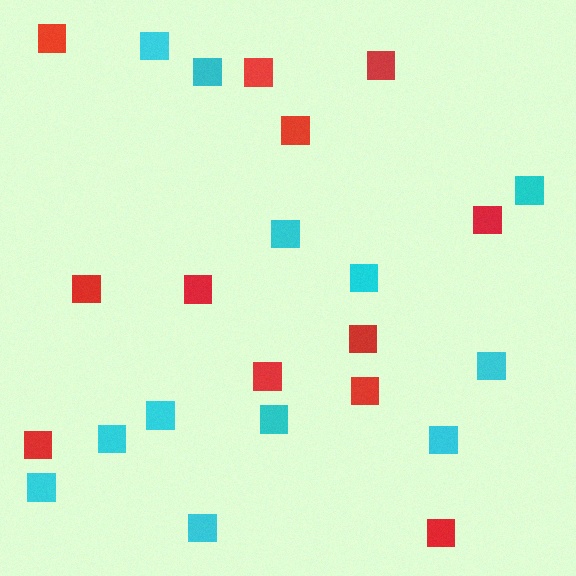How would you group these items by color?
There are 2 groups: one group of cyan squares (12) and one group of red squares (12).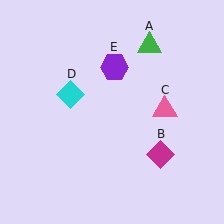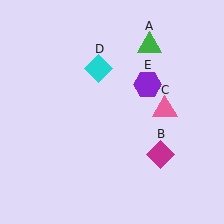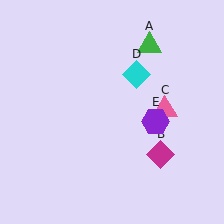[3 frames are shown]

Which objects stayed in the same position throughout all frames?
Green triangle (object A) and magenta diamond (object B) and pink triangle (object C) remained stationary.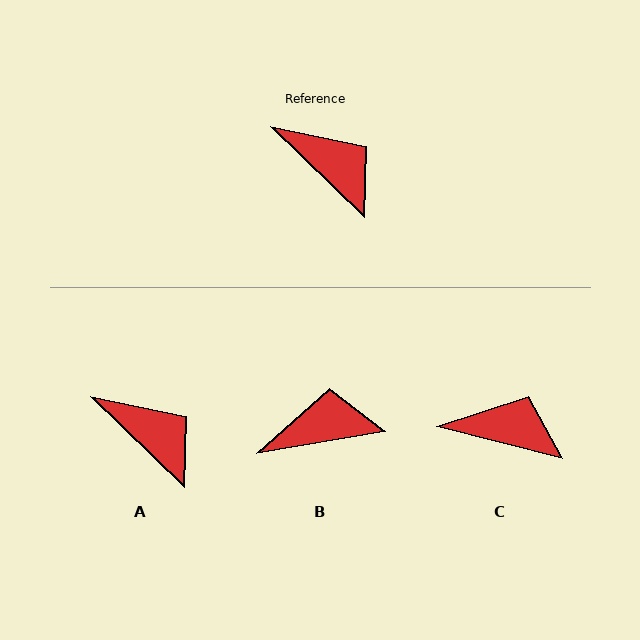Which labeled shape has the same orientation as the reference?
A.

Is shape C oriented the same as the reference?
No, it is off by about 30 degrees.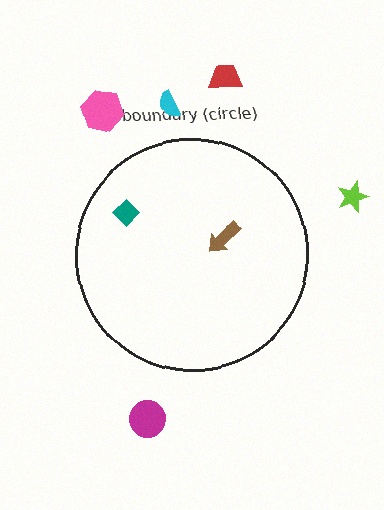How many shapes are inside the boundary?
2 inside, 5 outside.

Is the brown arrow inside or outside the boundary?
Inside.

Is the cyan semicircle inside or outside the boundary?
Outside.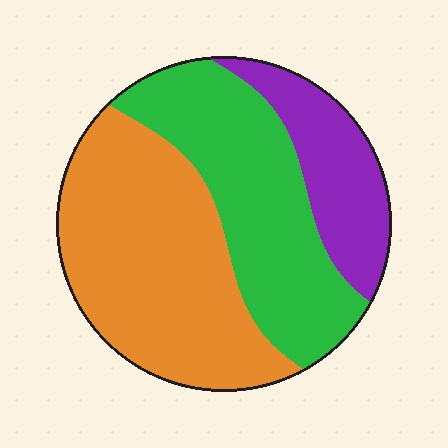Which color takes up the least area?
Purple, at roughly 20%.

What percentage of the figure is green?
Green covers around 35% of the figure.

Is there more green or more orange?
Orange.